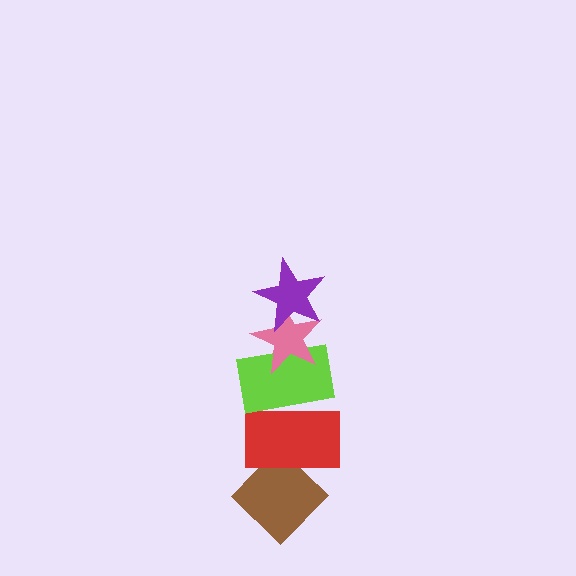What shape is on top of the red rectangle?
The lime rectangle is on top of the red rectangle.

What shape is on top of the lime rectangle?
The pink star is on top of the lime rectangle.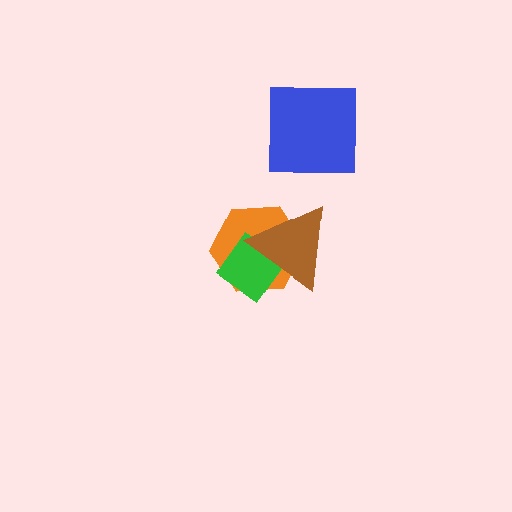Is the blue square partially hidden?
No, no other shape covers it.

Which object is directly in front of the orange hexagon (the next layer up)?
The green diamond is directly in front of the orange hexagon.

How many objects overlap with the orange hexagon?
2 objects overlap with the orange hexagon.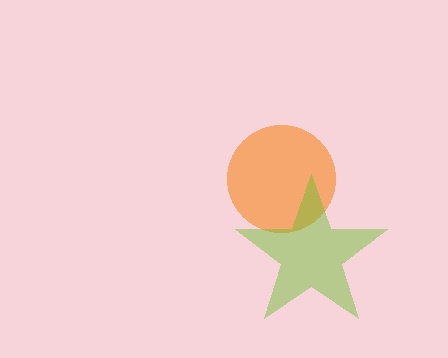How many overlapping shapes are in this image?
There are 2 overlapping shapes in the image.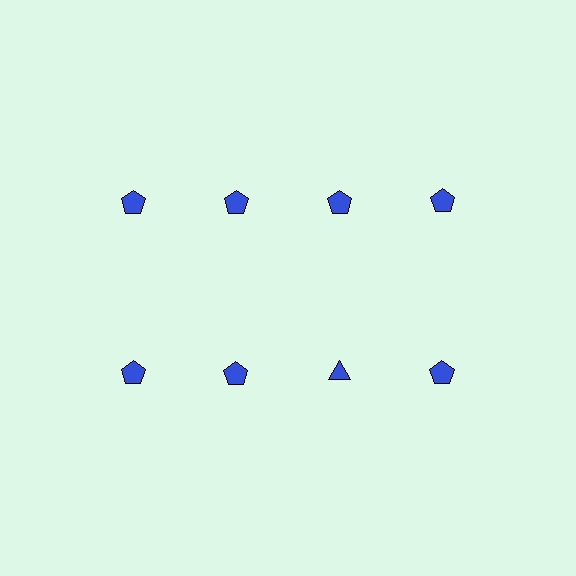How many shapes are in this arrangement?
There are 8 shapes arranged in a grid pattern.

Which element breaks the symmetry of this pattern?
The blue triangle in the second row, center column breaks the symmetry. All other shapes are blue pentagons.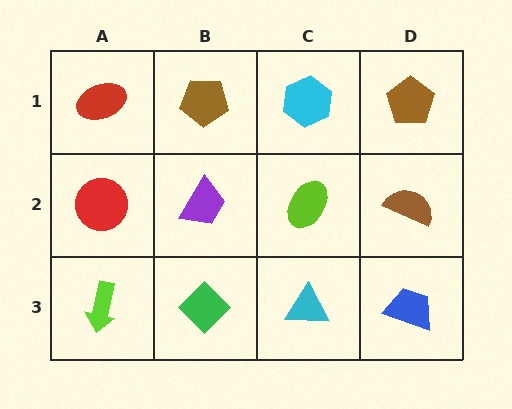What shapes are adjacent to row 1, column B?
A purple trapezoid (row 2, column B), a red ellipse (row 1, column A), a cyan hexagon (row 1, column C).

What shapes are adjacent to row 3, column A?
A red circle (row 2, column A), a green diamond (row 3, column B).